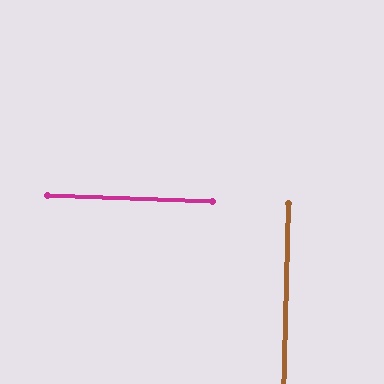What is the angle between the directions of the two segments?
Approximately 89 degrees.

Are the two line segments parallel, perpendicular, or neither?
Perpendicular — they meet at approximately 89°.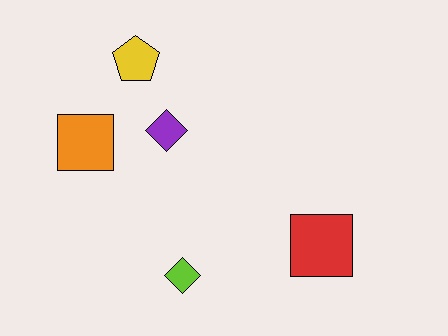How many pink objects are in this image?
There are no pink objects.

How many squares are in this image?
There are 2 squares.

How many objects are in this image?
There are 5 objects.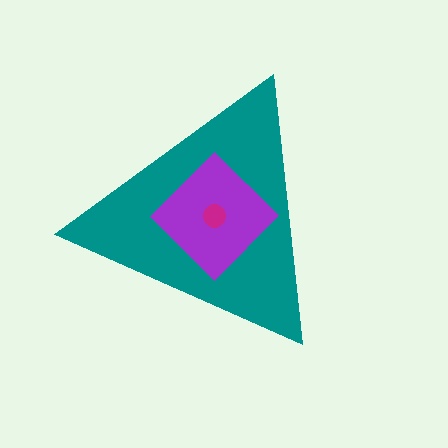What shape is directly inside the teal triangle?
The purple diamond.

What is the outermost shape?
The teal triangle.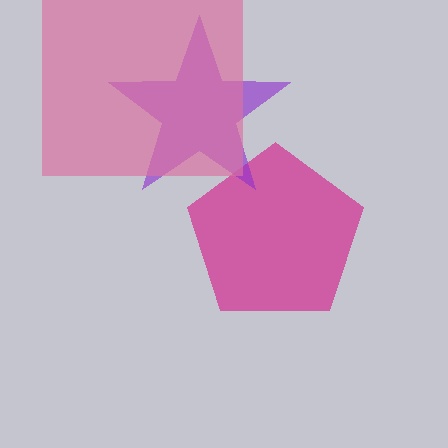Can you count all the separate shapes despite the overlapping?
Yes, there are 3 separate shapes.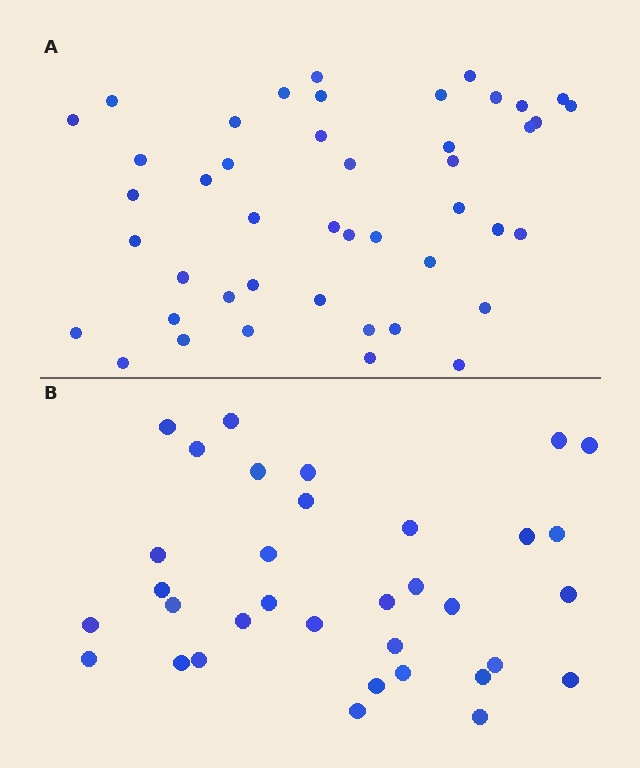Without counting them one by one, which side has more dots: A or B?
Region A (the top region) has more dots.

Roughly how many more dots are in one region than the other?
Region A has roughly 12 or so more dots than region B.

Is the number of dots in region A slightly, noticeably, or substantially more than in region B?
Region A has noticeably more, but not dramatically so. The ratio is roughly 1.3 to 1.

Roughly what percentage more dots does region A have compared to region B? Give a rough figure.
About 30% more.